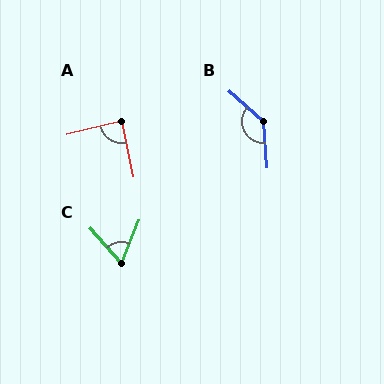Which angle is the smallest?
C, at approximately 64 degrees.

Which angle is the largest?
B, at approximately 136 degrees.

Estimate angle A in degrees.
Approximately 87 degrees.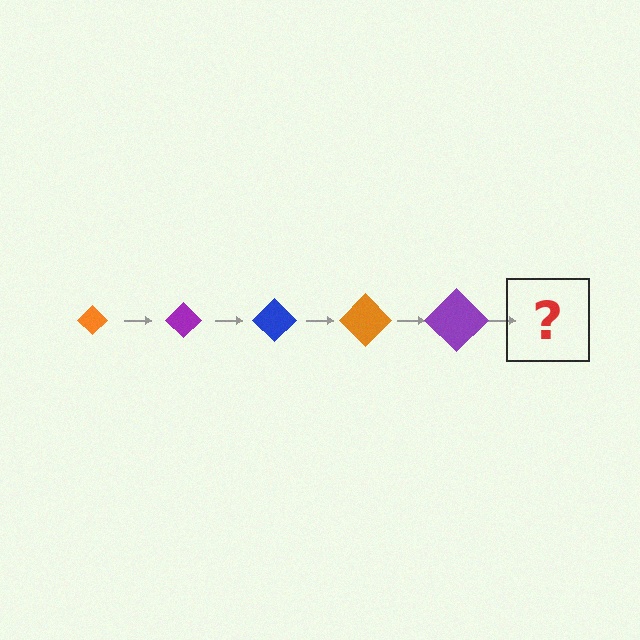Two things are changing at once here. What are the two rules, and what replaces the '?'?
The two rules are that the diamond grows larger each step and the color cycles through orange, purple, and blue. The '?' should be a blue diamond, larger than the previous one.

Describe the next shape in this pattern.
It should be a blue diamond, larger than the previous one.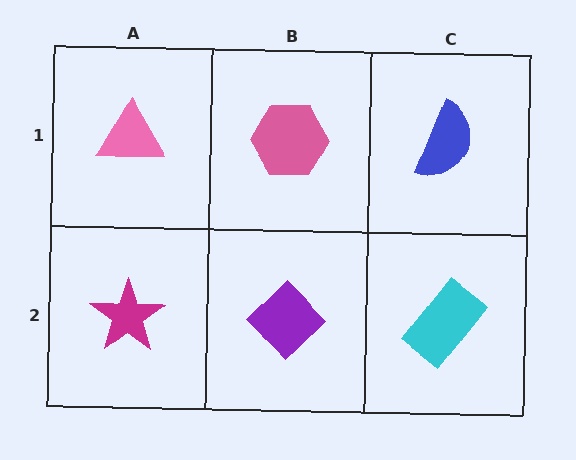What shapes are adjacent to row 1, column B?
A purple diamond (row 2, column B), a pink triangle (row 1, column A), a blue semicircle (row 1, column C).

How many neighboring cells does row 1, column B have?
3.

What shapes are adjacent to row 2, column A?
A pink triangle (row 1, column A), a purple diamond (row 2, column B).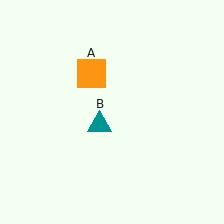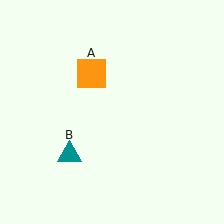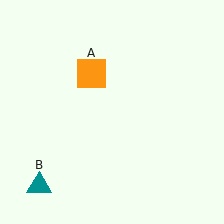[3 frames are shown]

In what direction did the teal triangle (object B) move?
The teal triangle (object B) moved down and to the left.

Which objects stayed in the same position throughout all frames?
Orange square (object A) remained stationary.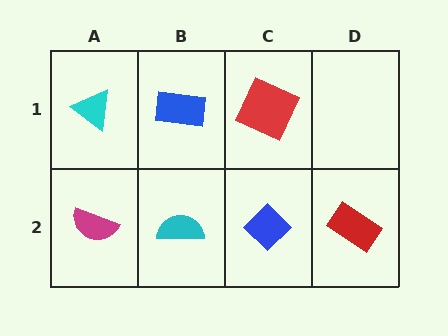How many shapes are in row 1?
3 shapes.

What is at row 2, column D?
A red rectangle.